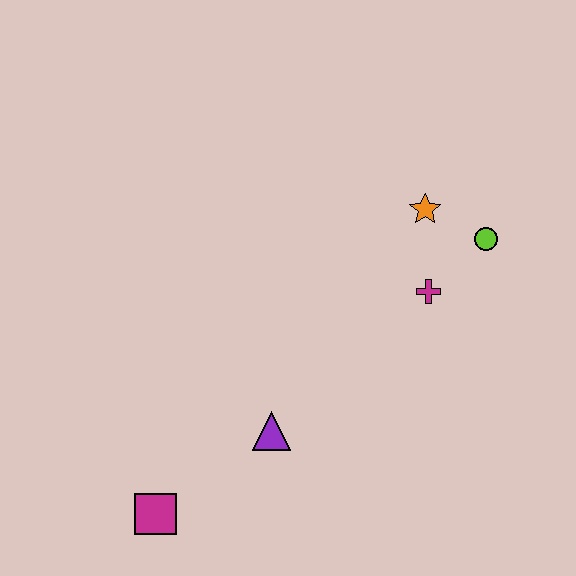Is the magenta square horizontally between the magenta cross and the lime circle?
No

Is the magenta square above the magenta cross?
No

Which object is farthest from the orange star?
The magenta square is farthest from the orange star.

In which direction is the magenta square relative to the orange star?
The magenta square is below the orange star.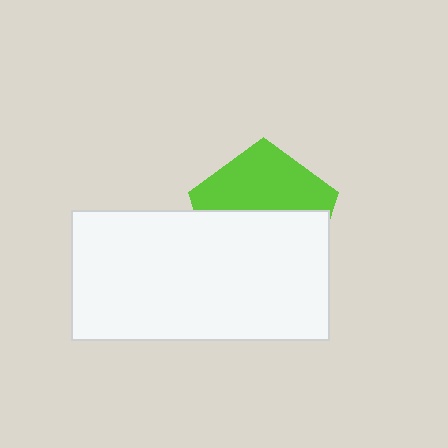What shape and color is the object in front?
The object in front is a white rectangle.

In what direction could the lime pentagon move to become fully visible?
The lime pentagon could move up. That would shift it out from behind the white rectangle entirely.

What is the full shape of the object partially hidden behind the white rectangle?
The partially hidden object is a lime pentagon.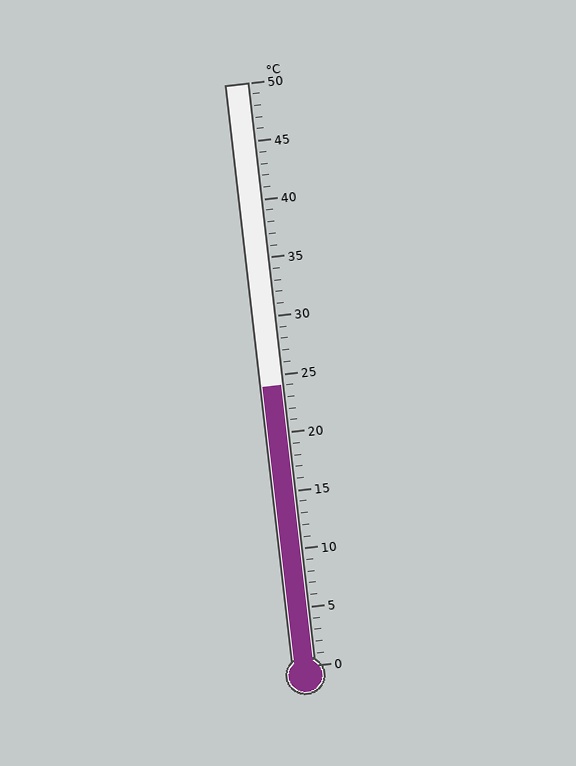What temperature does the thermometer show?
The thermometer shows approximately 24°C.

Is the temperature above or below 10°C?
The temperature is above 10°C.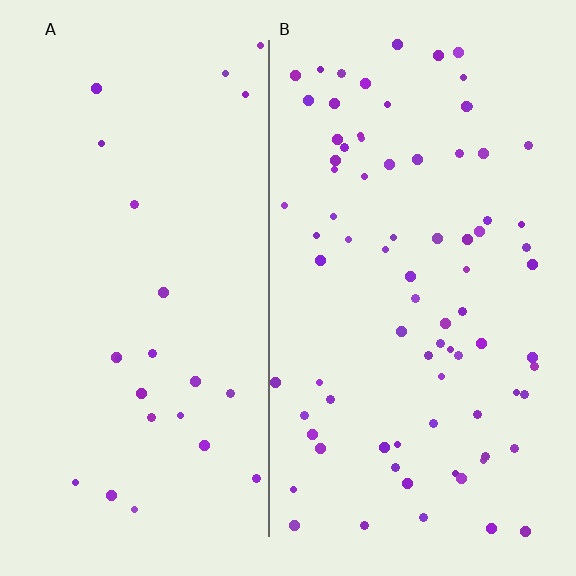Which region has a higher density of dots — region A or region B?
B (the right).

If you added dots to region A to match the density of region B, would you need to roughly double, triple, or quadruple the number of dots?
Approximately triple.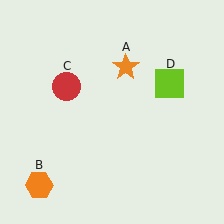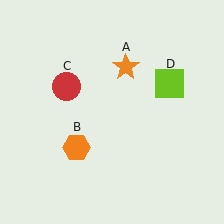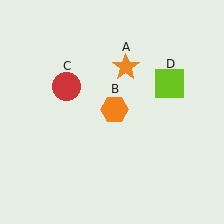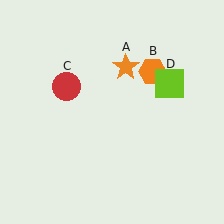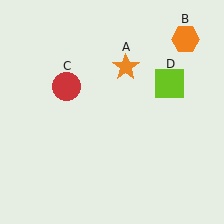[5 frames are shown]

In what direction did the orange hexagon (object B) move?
The orange hexagon (object B) moved up and to the right.